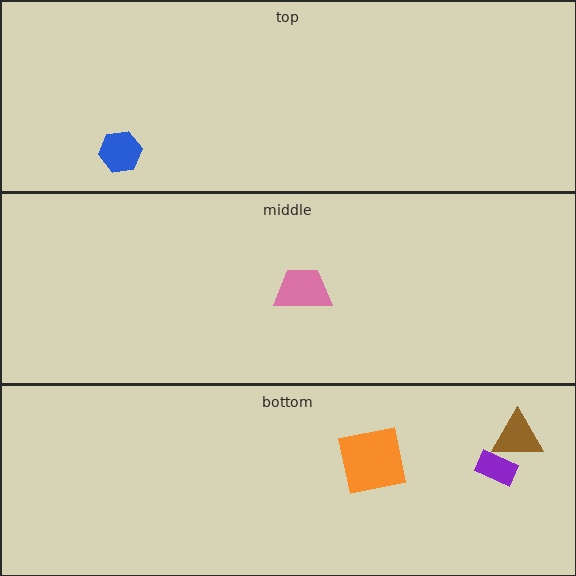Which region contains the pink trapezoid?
The middle region.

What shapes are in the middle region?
The pink trapezoid.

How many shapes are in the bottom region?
3.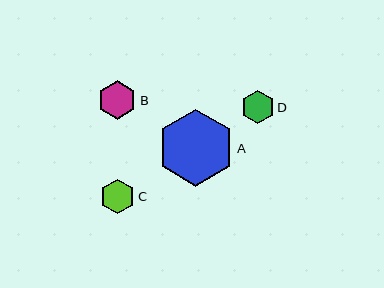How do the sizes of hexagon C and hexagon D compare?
Hexagon C and hexagon D are approximately the same size.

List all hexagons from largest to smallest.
From largest to smallest: A, B, C, D.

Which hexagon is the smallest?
Hexagon D is the smallest with a size of approximately 33 pixels.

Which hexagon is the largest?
Hexagon A is the largest with a size of approximately 77 pixels.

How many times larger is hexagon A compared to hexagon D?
Hexagon A is approximately 2.3 times the size of hexagon D.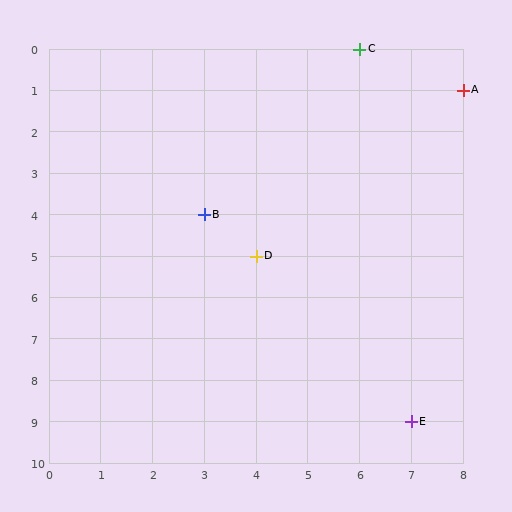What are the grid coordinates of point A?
Point A is at grid coordinates (8, 1).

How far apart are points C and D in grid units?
Points C and D are 2 columns and 5 rows apart (about 5.4 grid units diagonally).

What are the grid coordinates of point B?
Point B is at grid coordinates (3, 4).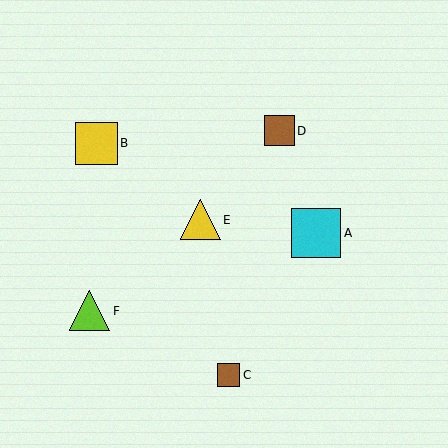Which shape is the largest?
The cyan square (labeled A) is the largest.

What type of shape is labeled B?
Shape B is a yellow square.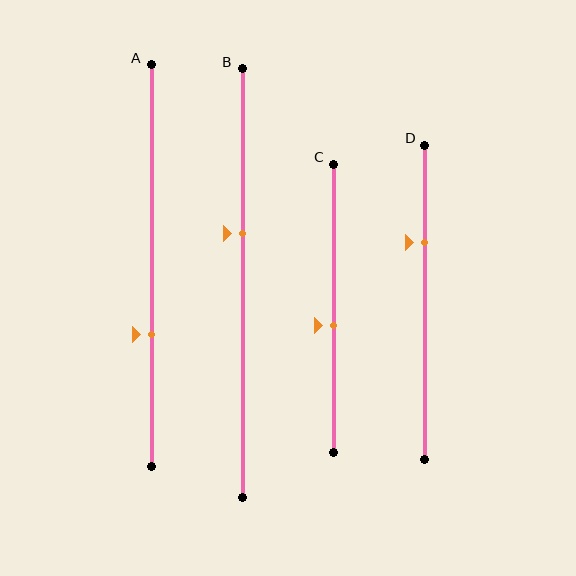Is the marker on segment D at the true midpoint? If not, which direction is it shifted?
No, the marker on segment D is shifted upward by about 19% of the segment length.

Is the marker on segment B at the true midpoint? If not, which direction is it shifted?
No, the marker on segment B is shifted upward by about 12% of the segment length.